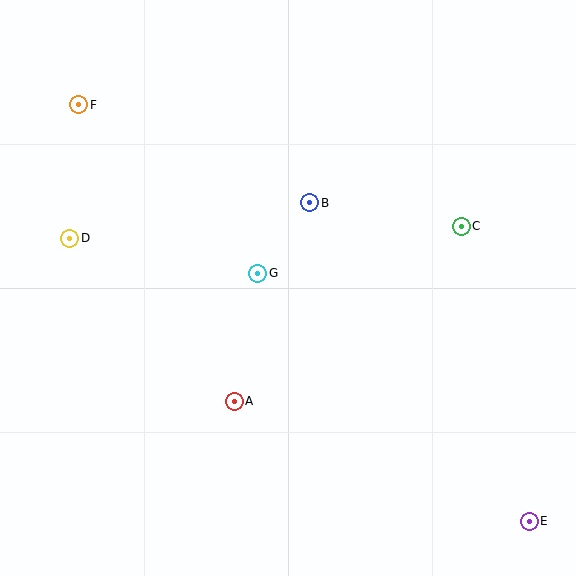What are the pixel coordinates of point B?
Point B is at (310, 203).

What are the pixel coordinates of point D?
Point D is at (70, 238).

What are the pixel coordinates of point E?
Point E is at (529, 521).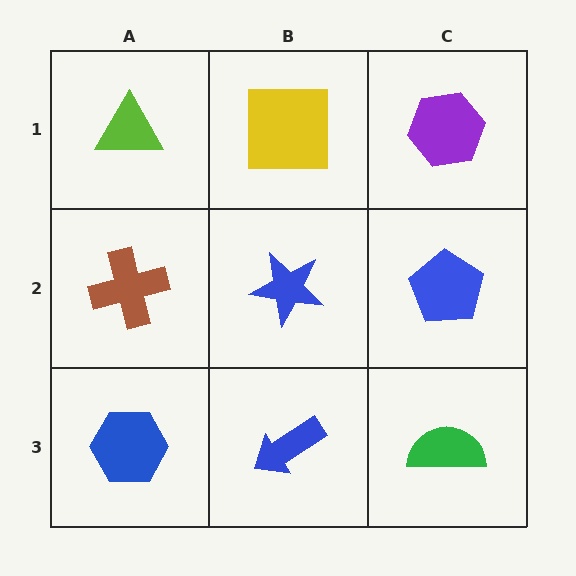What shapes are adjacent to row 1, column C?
A blue pentagon (row 2, column C), a yellow square (row 1, column B).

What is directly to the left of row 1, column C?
A yellow square.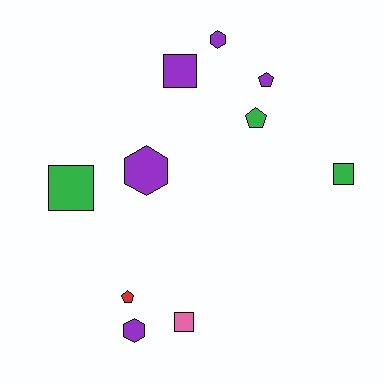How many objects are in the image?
There are 10 objects.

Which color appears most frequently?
Purple, with 5 objects.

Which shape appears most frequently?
Square, with 4 objects.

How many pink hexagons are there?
There are no pink hexagons.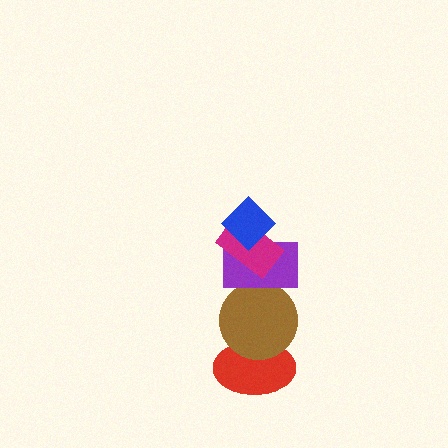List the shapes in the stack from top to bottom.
From top to bottom: the blue diamond, the magenta rectangle, the purple rectangle, the brown circle, the red ellipse.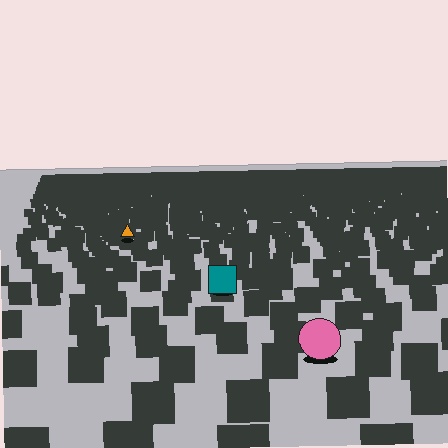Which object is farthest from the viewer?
The orange triangle is farthest from the viewer. It appears smaller and the ground texture around it is denser.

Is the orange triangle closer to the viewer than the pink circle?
No. The pink circle is closer — you can tell from the texture gradient: the ground texture is coarser near it.